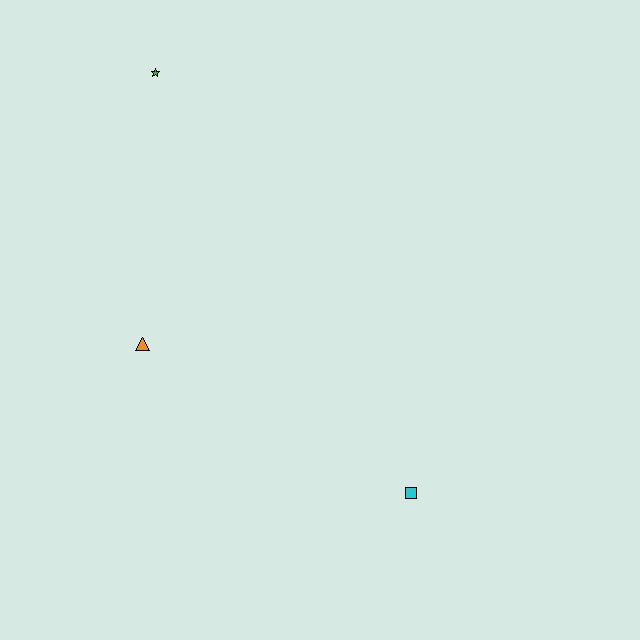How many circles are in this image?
There are no circles.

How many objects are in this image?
There are 3 objects.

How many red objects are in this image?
There are no red objects.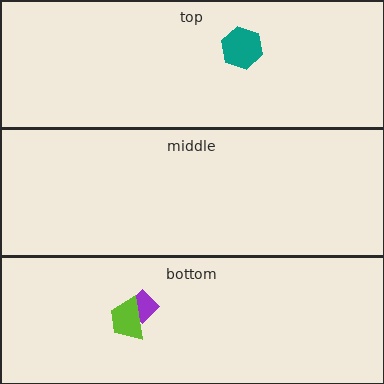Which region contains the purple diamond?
The bottom region.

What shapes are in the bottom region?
The purple diamond, the lime trapezoid.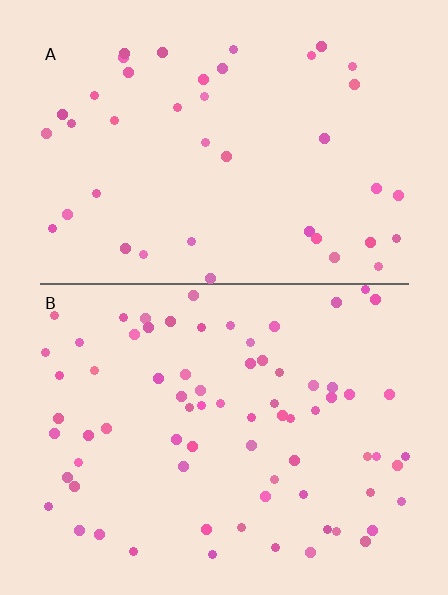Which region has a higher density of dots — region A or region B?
B (the bottom).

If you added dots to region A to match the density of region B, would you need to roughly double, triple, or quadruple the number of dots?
Approximately double.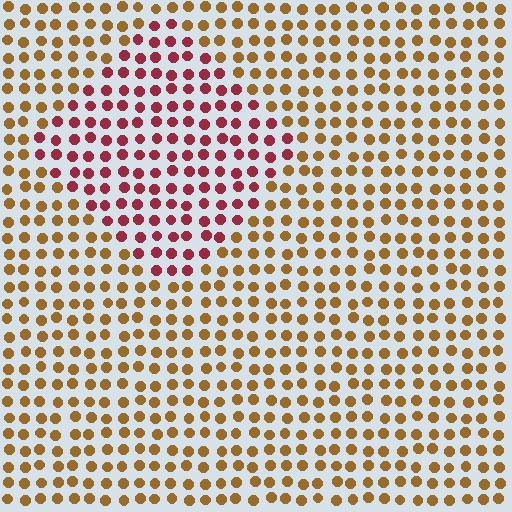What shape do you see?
I see a diamond.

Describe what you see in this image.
The image is filled with small brown elements in a uniform arrangement. A diamond-shaped region is visible where the elements are tinted to a slightly different hue, forming a subtle color boundary.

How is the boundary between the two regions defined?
The boundary is defined purely by a slight shift in hue (about 50 degrees). Spacing, size, and orientation are identical on both sides.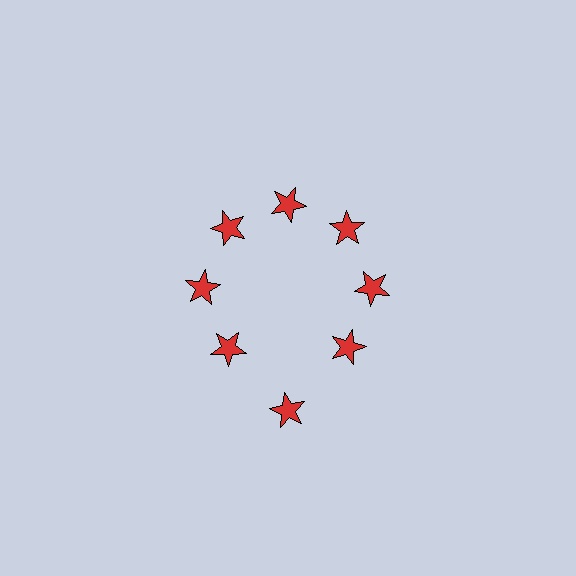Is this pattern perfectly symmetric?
No. The 8 red stars are arranged in a ring, but one element near the 6 o'clock position is pushed outward from the center, breaking the 8-fold rotational symmetry.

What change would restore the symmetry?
The symmetry would be restored by moving it inward, back onto the ring so that all 8 stars sit at equal angles and equal distance from the center.